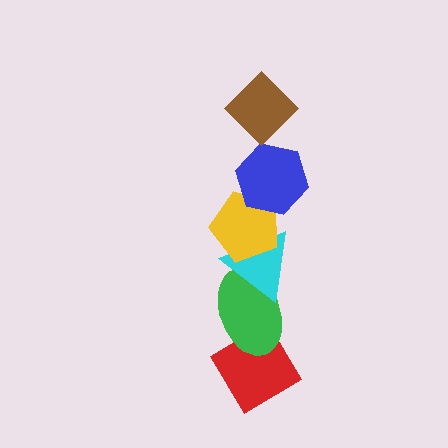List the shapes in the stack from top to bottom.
From top to bottom: the brown diamond, the blue hexagon, the yellow pentagon, the cyan triangle, the green ellipse, the red diamond.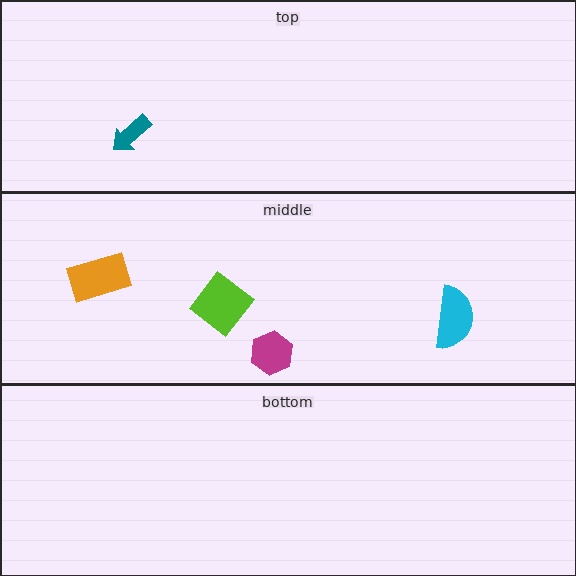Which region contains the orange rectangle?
The middle region.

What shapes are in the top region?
The teal arrow.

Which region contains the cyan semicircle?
The middle region.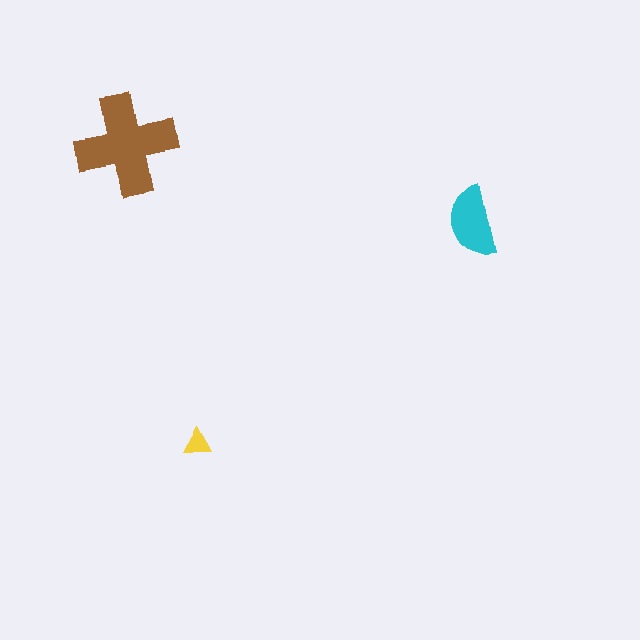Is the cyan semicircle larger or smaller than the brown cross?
Smaller.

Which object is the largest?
The brown cross.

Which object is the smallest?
The yellow triangle.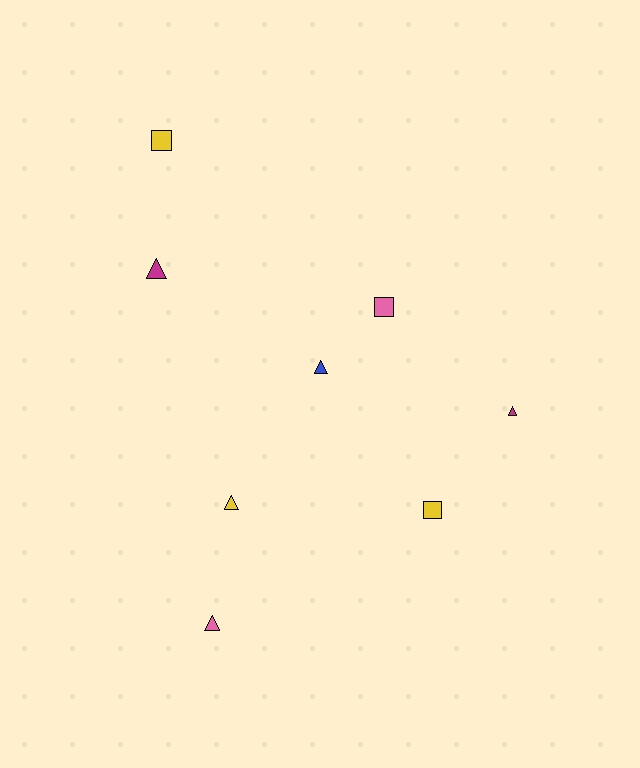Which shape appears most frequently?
Triangle, with 5 objects.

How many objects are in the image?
There are 8 objects.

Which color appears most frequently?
Yellow, with 3 objects.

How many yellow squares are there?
There are 2 yellow squares.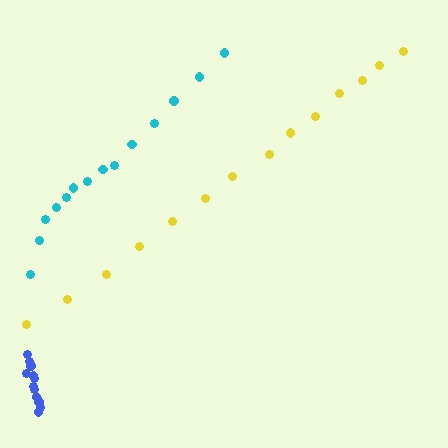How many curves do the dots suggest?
There are 3 distinct paths.